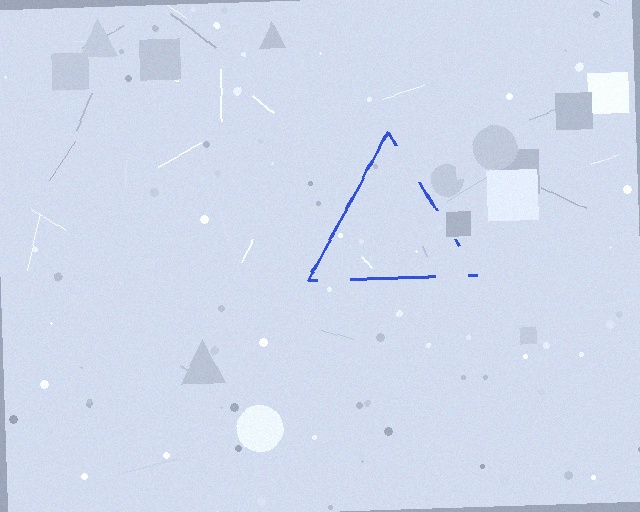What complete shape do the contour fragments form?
The contour fragments form a triangle.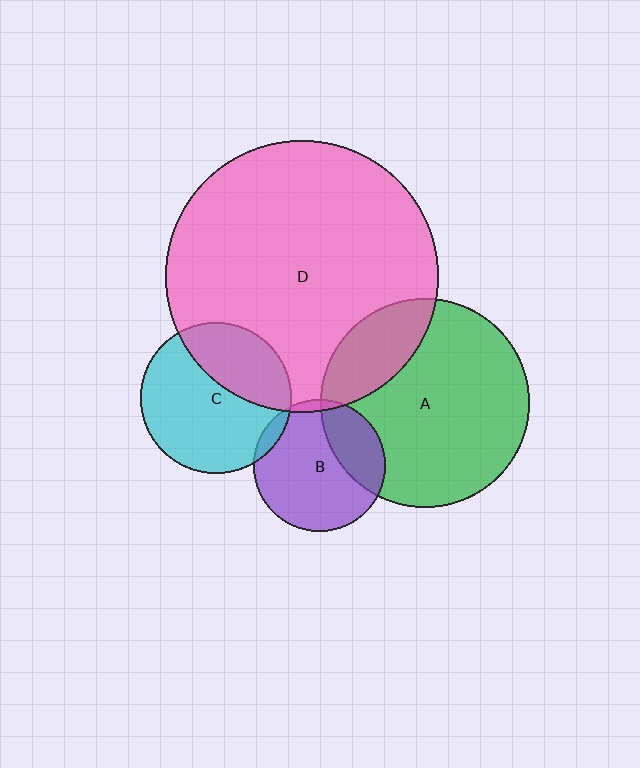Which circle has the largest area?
Circle D (pink).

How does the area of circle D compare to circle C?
Approximately 3.2 times.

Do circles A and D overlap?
Yes.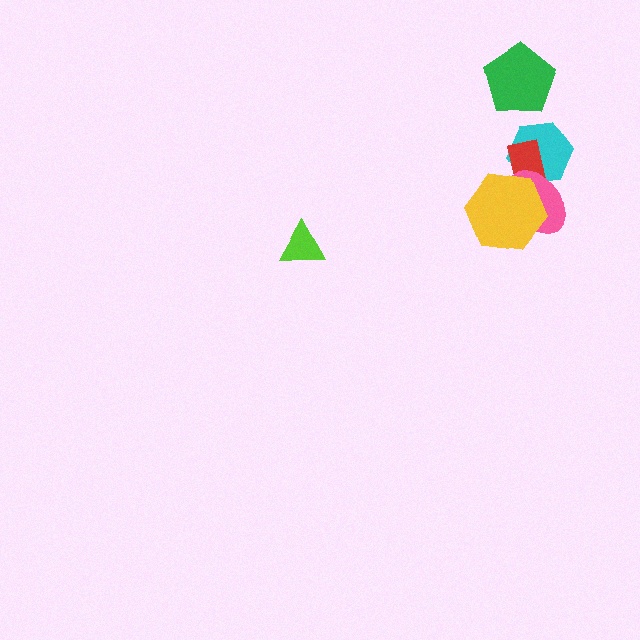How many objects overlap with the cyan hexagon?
2 objects overlap with the cyan hexagon.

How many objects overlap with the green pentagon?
0 objects overlap with the green pentagon.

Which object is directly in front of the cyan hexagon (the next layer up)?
The red rectangle is directly in front of the cyan hexagon.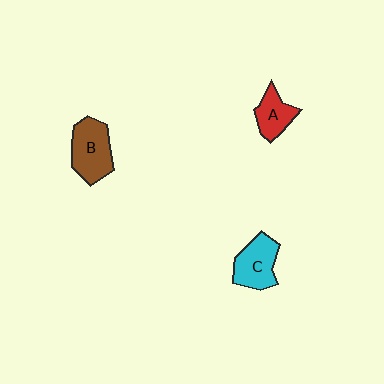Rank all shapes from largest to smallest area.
From largest to smallest: B (brown), C (cyan), A (red).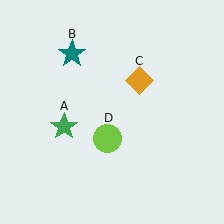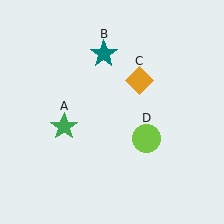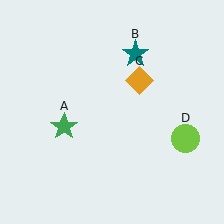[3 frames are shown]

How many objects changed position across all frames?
2 objects changed position: teal star (object B), lime circle (object D).